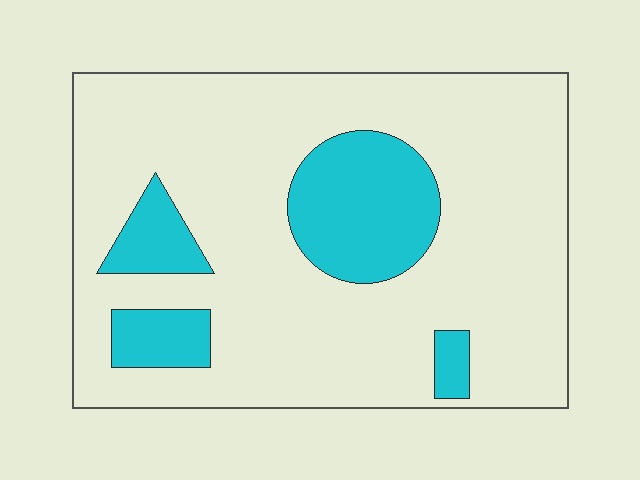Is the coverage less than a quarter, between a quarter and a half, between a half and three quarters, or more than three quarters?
Less than a quarter.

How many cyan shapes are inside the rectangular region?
4.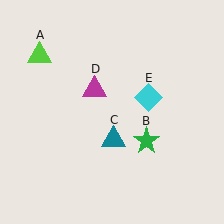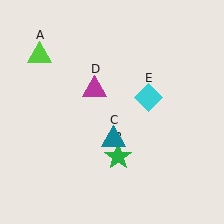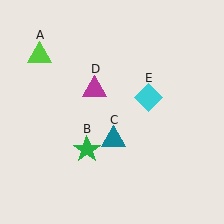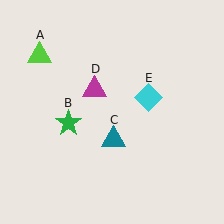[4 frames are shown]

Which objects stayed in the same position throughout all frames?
Lime triangle (object A) and teal triangle (object C) and magenta triangle (object D) and cyan diamond (object E) remained stationary.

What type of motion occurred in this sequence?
The green star (object B) rotated clockwise around the center of the scene.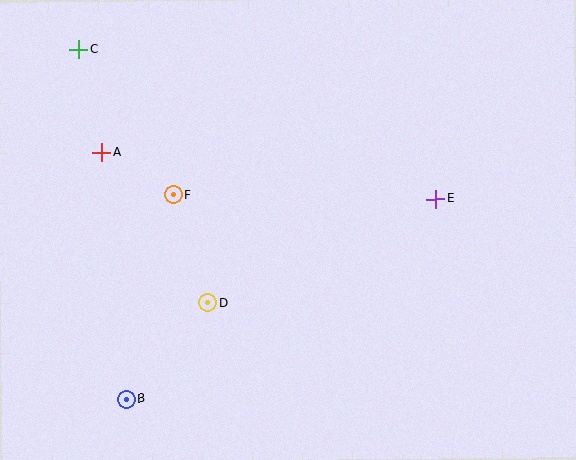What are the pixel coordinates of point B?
Point B is at (126, 399).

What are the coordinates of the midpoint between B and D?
The midpoint between B and D is at (167, 351).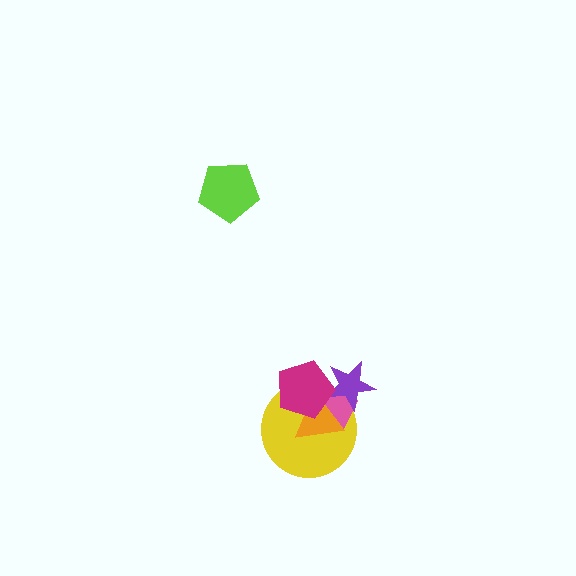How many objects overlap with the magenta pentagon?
4 objects overlap with the magenta pentagon.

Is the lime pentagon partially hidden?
No, no other shape covers it.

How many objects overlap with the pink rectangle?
4 objects overlap with the pink rectangle.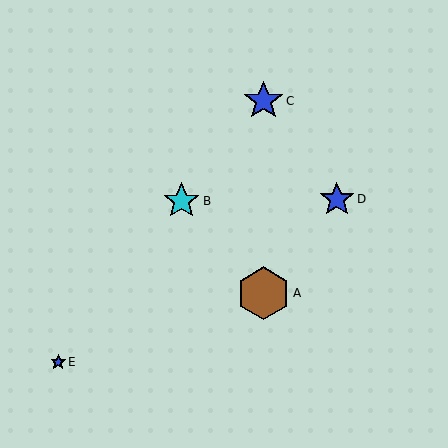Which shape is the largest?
The brown hexagon (labeled A) is the largest.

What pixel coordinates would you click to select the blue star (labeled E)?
Click at (58, 362) to select the blue star E.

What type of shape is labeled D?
Shape D is a blue star.